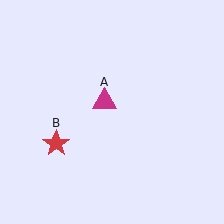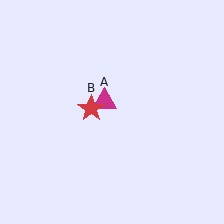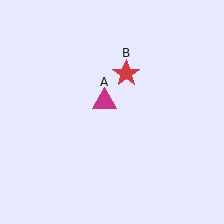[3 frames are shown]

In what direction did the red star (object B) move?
The red star (object B) moved up and to the right.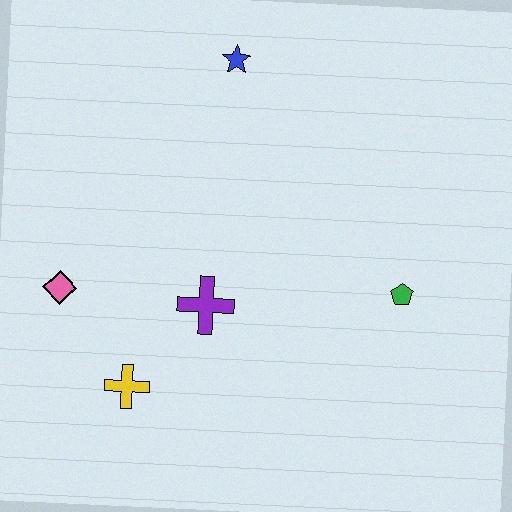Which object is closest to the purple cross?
The yellow cross is closest to the purple cross.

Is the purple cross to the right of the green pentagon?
No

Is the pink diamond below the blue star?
Yes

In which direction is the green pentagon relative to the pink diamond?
The green pentagon is to the right of the pink diamond.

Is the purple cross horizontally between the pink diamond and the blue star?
Yes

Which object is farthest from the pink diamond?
The green pentagon is farthest from the pink diamond.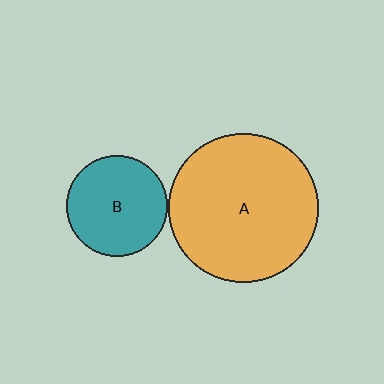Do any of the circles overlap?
No, none of the circles overlap.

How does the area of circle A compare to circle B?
Approximately 2.2 times.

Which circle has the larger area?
Circle A (orange).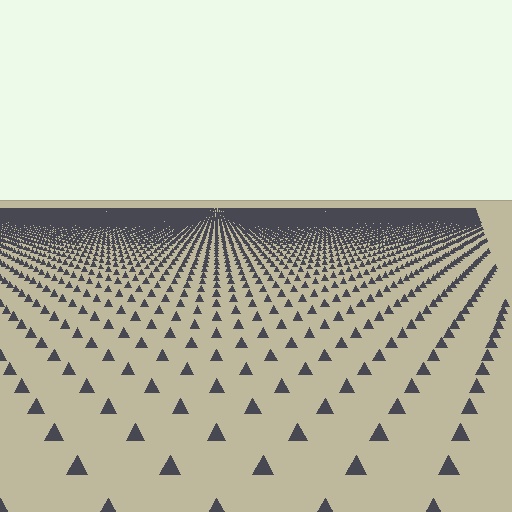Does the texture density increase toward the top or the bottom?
Density increases toward the top.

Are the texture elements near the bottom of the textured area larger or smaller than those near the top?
Larger. Near the bottom, elements are closer to the viewer and appear at a bigger on-screen size.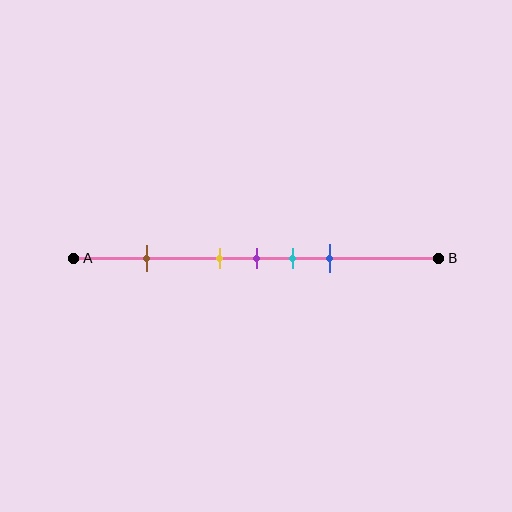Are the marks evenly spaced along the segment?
No, the marks are not evenly spaced.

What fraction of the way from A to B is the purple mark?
The purple mark is approximately 50% (0.5) of the way from A to B.